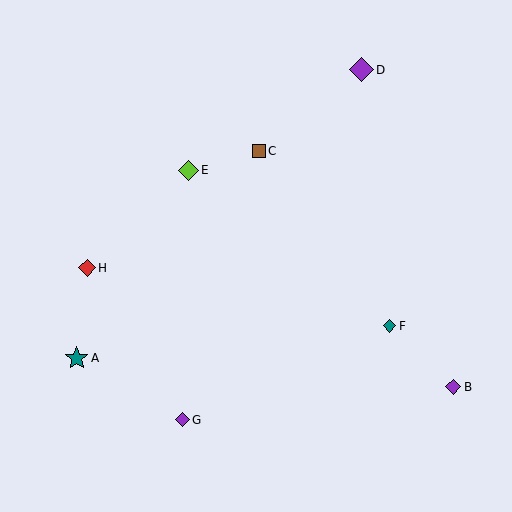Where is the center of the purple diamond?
The center of the purple diamond is at (361, 70).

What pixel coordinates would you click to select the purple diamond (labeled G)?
Click at (182, 420) to select the purple diamond G.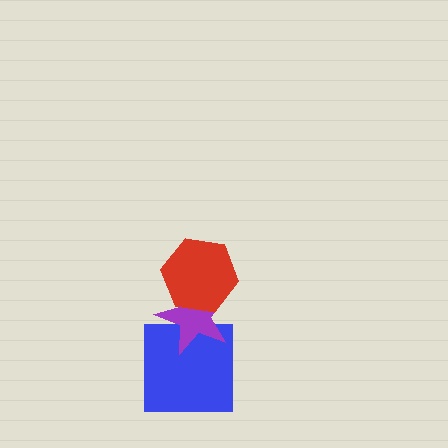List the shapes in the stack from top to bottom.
From top to bottom: the red hexagon, the purple star, the blue square.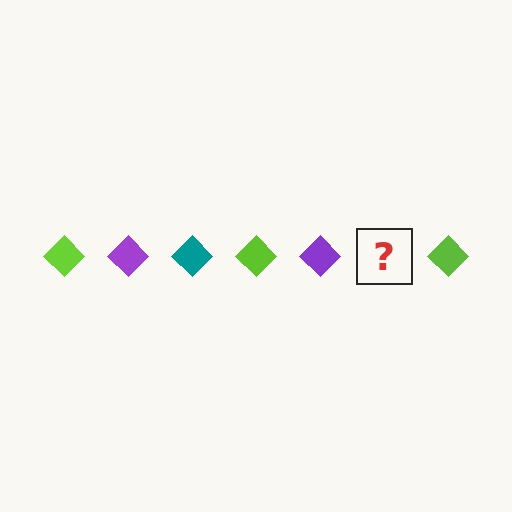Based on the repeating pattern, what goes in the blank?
The blank should be a teal diamond.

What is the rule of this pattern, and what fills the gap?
The rule is that the pattern cycles through lime, purple, teal diamonds. The gap should be filled with a teal diamond.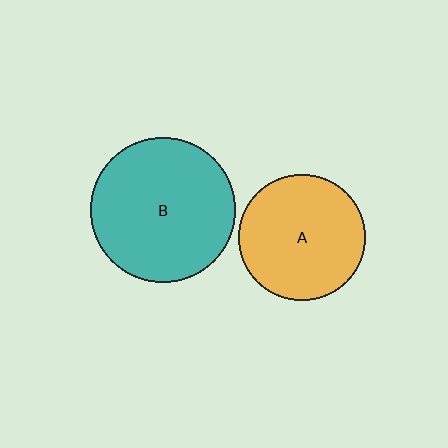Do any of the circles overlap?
No, none of the circles overlap.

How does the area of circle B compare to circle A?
Approximately 1.3 times.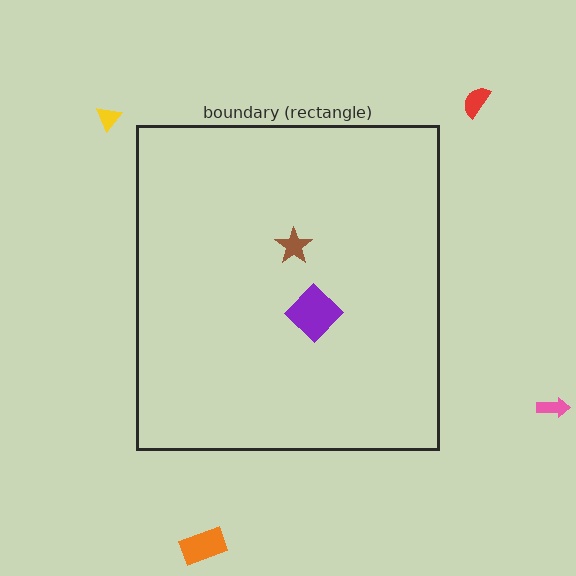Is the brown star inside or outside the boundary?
Inside.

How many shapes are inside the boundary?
2 inside, 4 outside.